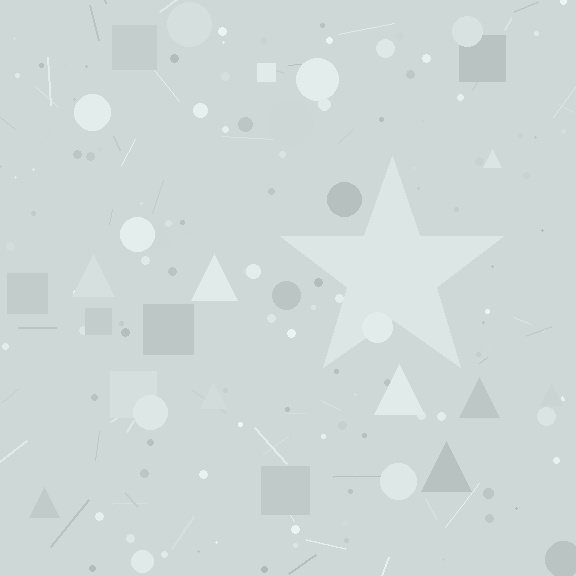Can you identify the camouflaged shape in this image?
The camouflaged shape is a star.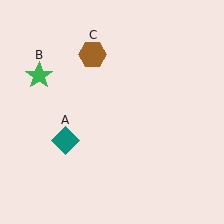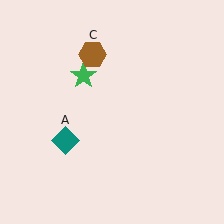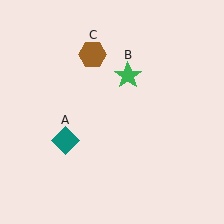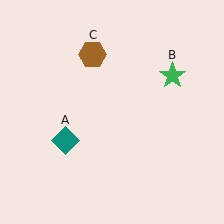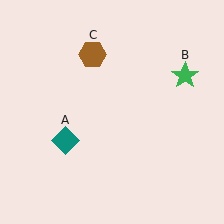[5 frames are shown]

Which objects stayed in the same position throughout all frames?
Teal diamond (object A) and brown hexagon (object C) remained stationary.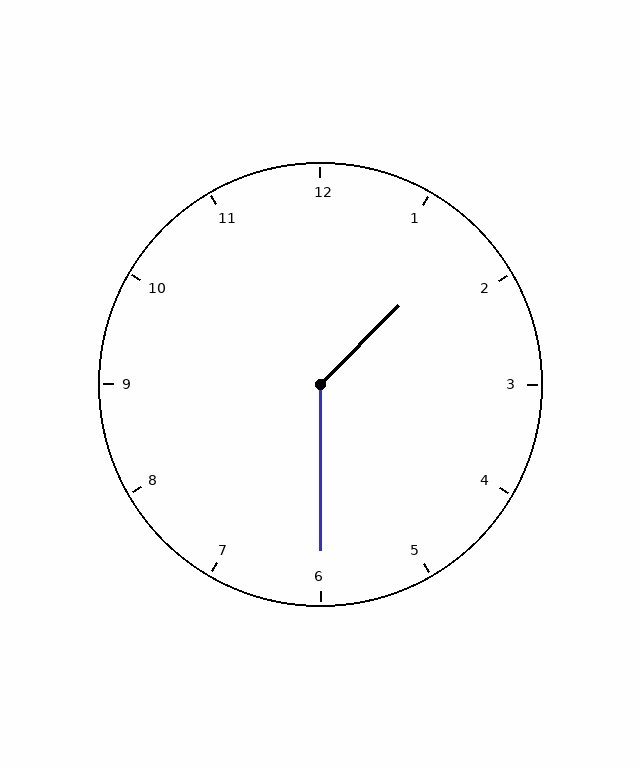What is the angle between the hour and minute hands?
Approximately 135 degrees.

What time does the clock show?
1:30.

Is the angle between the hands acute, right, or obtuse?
It is obtuse.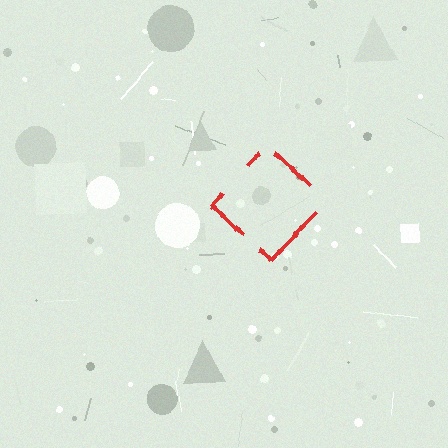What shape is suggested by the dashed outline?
The dashed outline suggests a diamond.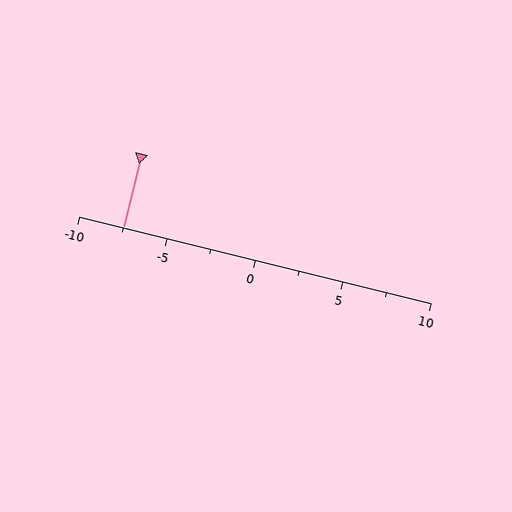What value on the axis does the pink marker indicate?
The marker indicates approximately -7.5.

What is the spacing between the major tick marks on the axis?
The major ticks are spaced 5 apart.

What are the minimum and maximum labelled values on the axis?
The axis runs from -10 to 10.